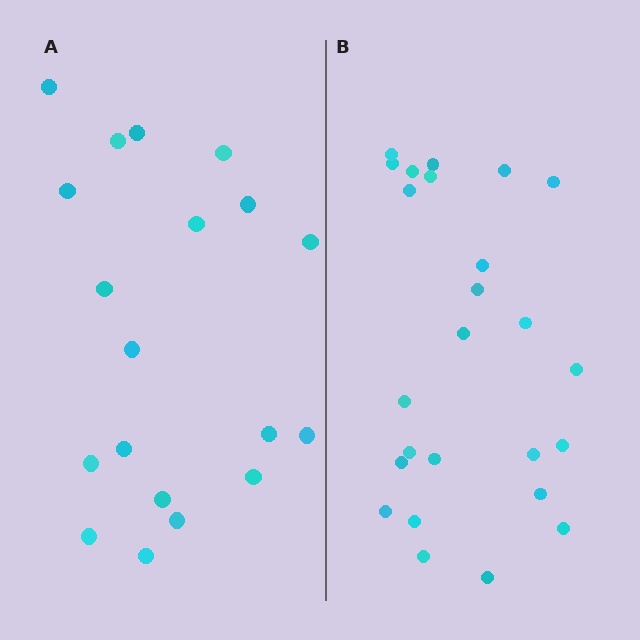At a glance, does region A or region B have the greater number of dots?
Region B (the right region) has more dots.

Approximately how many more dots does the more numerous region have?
Region B has about 6 more dots than region A.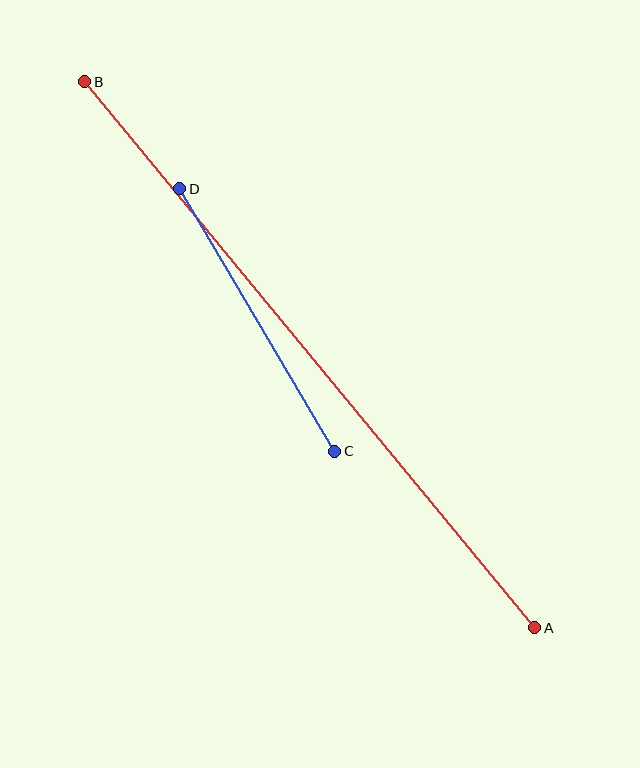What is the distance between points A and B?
The distance is approximately 707 pixels.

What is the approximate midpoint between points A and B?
The midpoint is at approximately (310, 355) pixels.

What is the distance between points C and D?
The distance is approximately 305 pixels.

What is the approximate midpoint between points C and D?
The midpoint is at approximately (257, 320) pixels.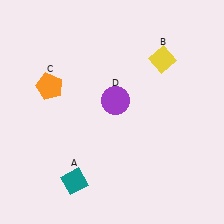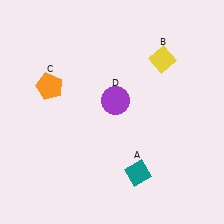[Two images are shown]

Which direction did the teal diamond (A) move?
The teal diamond (A) moved right.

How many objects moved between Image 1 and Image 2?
1 object moved between the two images.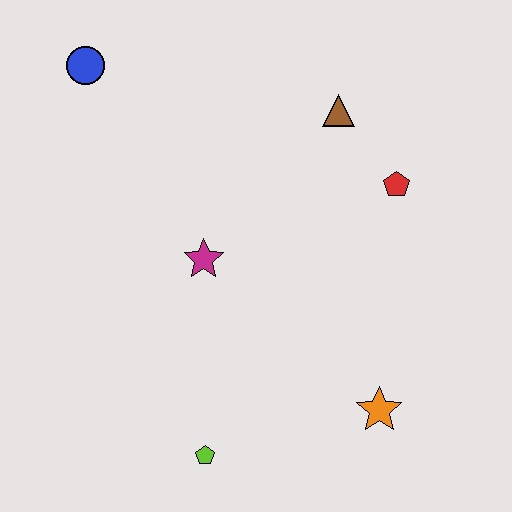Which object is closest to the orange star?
The lime pentagon is closest to the orange star.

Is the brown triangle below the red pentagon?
No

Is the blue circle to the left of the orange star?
Yes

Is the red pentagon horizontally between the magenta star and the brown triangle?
No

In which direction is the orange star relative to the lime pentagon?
The orange star is to the right of the lime pentagon.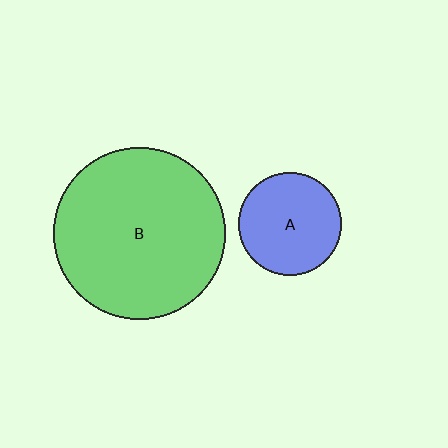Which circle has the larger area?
Circle B (green).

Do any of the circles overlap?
No, none of the circles overlap.